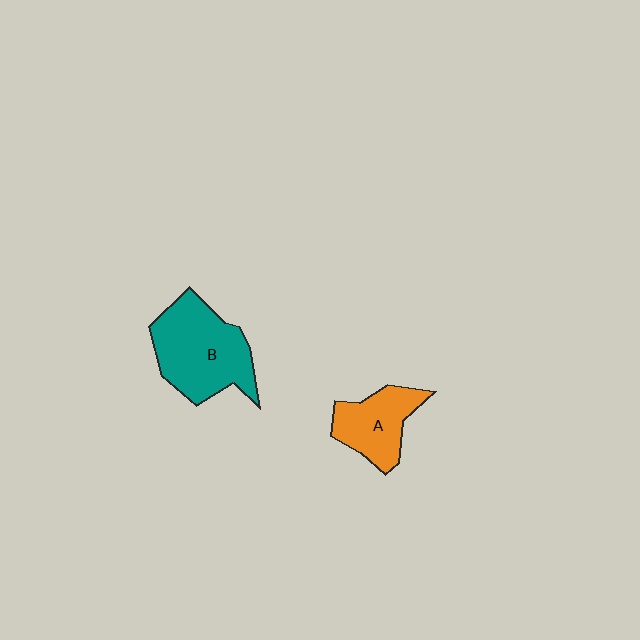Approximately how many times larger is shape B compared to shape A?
Approximately 1.6 times.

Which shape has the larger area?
Shape B (teal).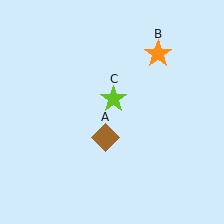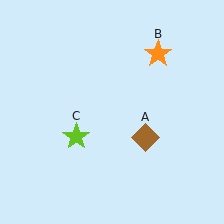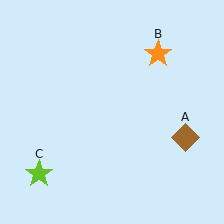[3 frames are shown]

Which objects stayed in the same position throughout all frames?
Orange star (object B) remained stationary.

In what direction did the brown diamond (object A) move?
The brown diamond (object A) moved right.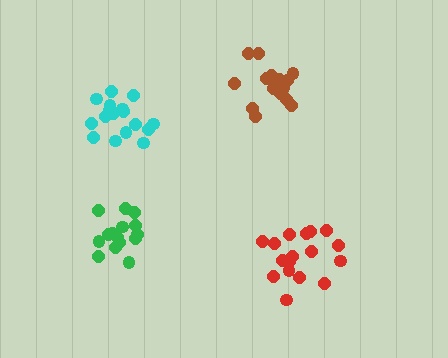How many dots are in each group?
Group 1: 17 dots, Group 2: 17 dots, Group 3: 15 dots, Group 4: 16 dots (65 total).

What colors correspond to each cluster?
The clusters are colored: cyan, red, green, brown.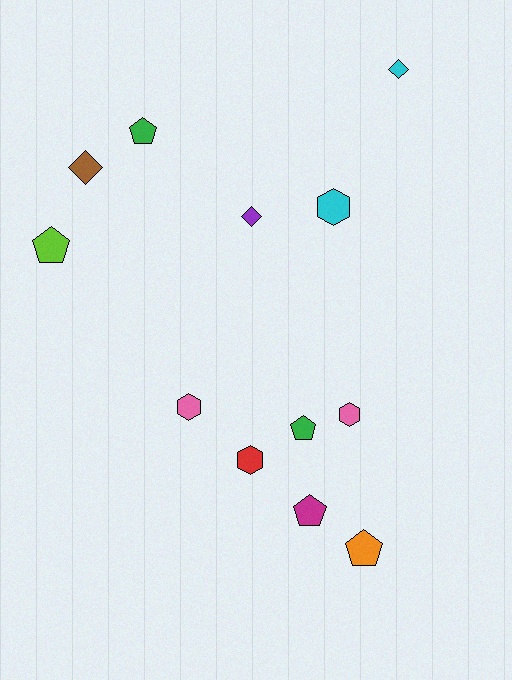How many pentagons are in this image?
There are 5 pentagons.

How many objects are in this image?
There are 12 objects.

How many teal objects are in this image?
There are no teal objects.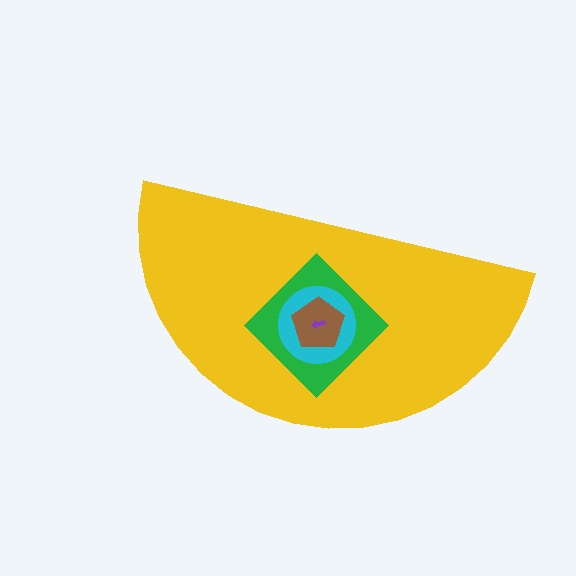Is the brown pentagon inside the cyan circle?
Yes.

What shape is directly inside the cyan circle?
The brown pentagon.